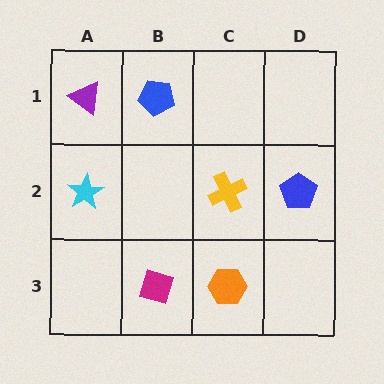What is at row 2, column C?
A yellow cross.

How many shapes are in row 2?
3 shapes.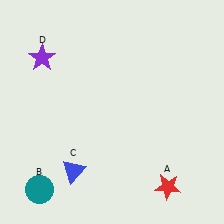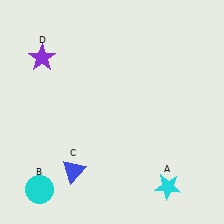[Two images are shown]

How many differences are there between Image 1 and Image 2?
There are 2 differences between the two images.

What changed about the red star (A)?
In Image 1, A is red. In Image 2, it changed to cyan.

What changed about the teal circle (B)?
In Image 1, B is teal. In Image 2, it changed to cyan.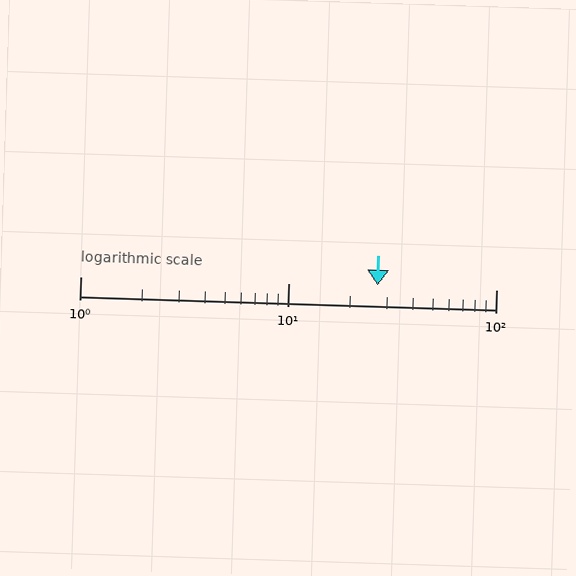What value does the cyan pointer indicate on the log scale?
The pointer indicates approximately 27.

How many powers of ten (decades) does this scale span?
The scale spans 2 decades, from 1 to 100.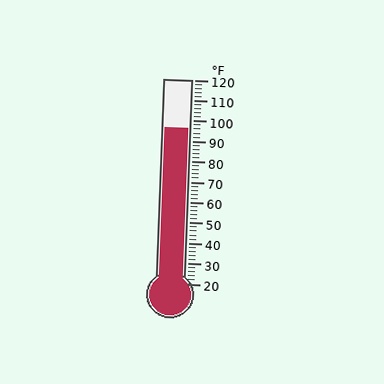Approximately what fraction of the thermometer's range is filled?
The thermometer is filled to approximately 75% of its range.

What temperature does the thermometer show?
The thermometer shows approximately 96°F.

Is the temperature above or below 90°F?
The temperature is above 90°F.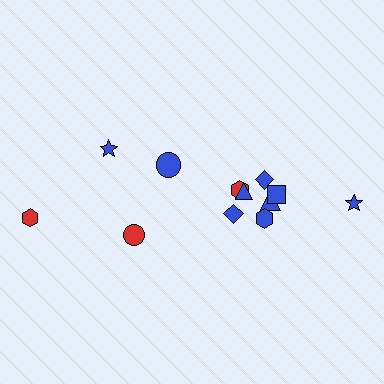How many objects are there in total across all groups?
There are 12 objects.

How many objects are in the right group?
There are 8 objects.